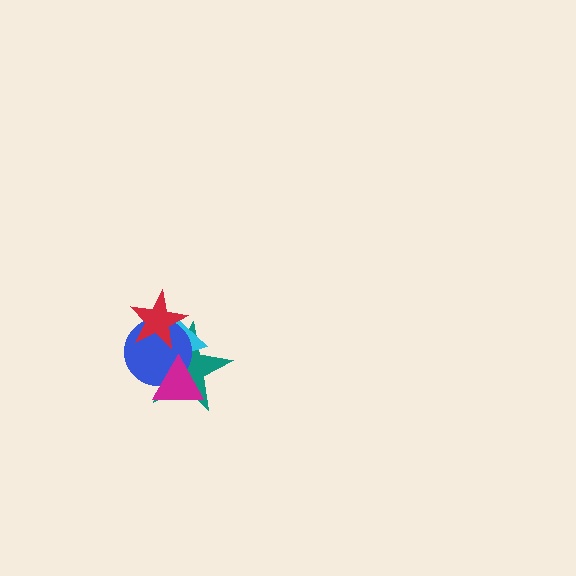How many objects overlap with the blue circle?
4 objects overlap with the blue circle.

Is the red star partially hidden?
No, no other shape covers it.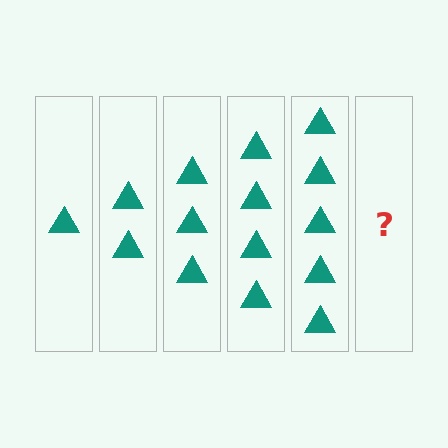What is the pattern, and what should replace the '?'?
The pattern is that each step adds one more triangle. The '?' should be 6 triangles.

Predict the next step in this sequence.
The next step is 6 triangles.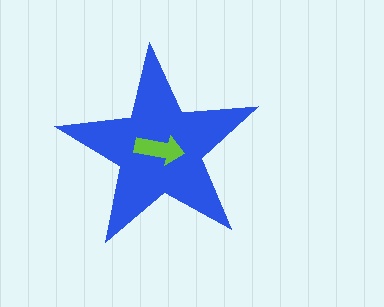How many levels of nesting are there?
2.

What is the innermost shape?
The lime arrow.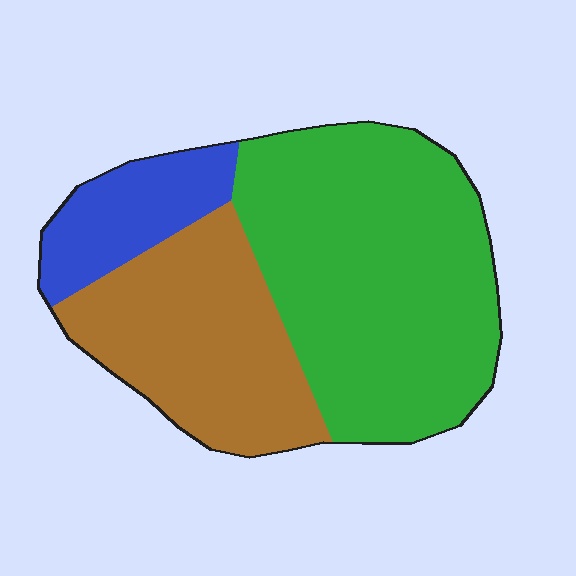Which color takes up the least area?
Blue, at roughly 15%.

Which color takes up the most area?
Green, at roughly 55%.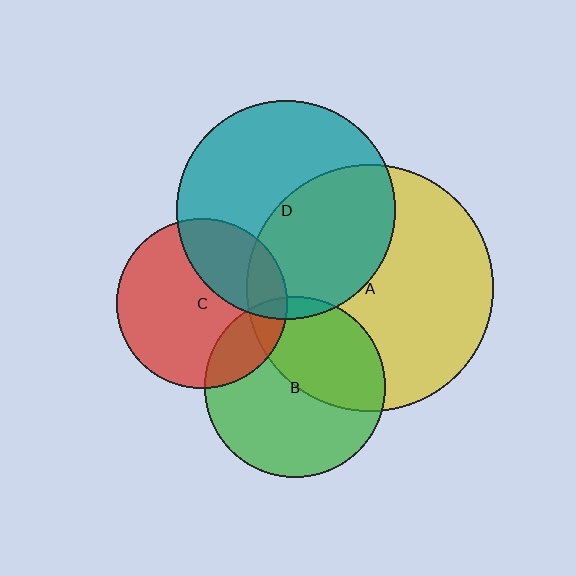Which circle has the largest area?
Circle A (yellow).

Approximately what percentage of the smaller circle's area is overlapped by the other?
Approximately 40%.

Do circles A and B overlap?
Yes.